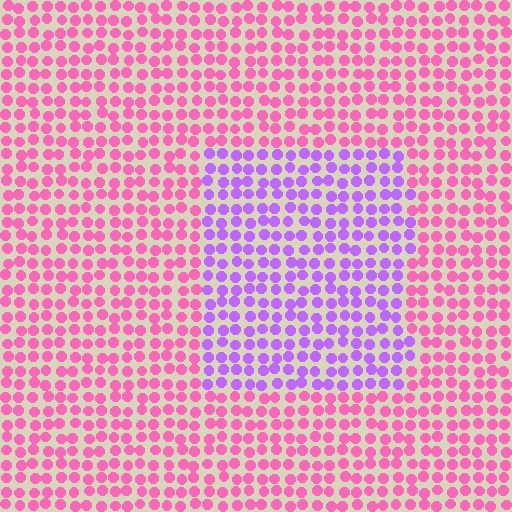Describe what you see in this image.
The image is filled with small pink elements in a uniform arrangement. A rectangle-shaped region is visible where the elements are tinted to a slightly different hue, forming a subtle color boundary.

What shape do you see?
I see a rectangle.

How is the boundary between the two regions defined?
The boundary is defined purely by a slight shift in hue (about 52 degrees). Spacing, size, and orientation are identical on both sides.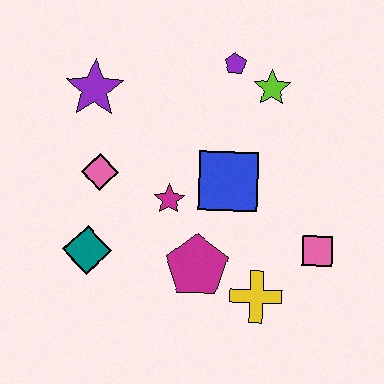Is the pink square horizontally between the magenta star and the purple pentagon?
No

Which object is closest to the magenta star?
The blue square is closest to the magenta star.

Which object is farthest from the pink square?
The purple star is farthest from the pink square.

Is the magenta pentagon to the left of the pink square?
Yes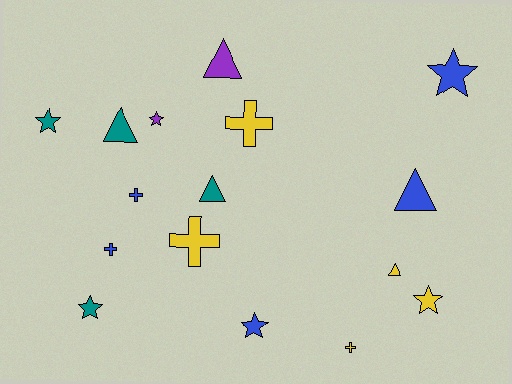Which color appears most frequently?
Yellow, with 5 objects.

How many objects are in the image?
There are 16 objects.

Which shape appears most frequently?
Star, with 6 objects.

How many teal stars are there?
There are 2 teal stars.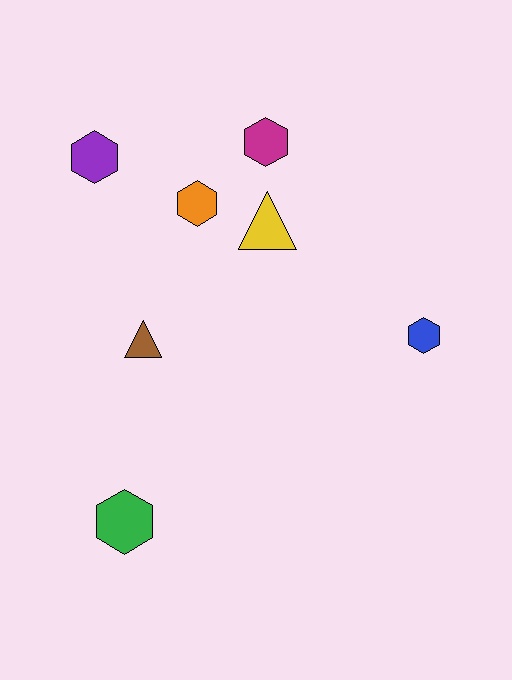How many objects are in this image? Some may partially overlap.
There are 7 objects.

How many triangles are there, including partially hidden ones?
There are 2 triangles.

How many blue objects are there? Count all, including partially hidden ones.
There is 1 blue object.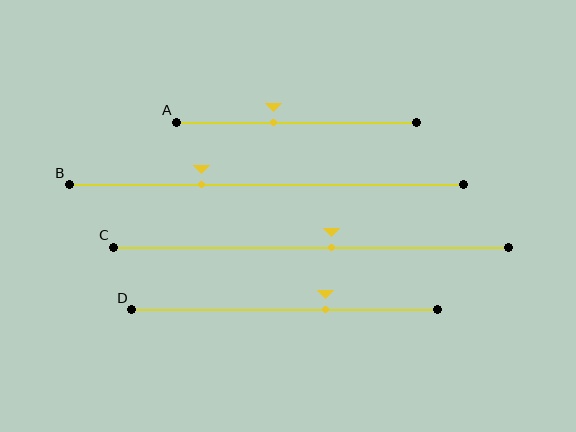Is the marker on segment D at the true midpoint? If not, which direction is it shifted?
No, the marker on segment D is shifted to the right by about 13% of the segment length.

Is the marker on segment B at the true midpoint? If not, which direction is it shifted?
No, the marker on segment B is shifted to the left by about 17% of the segment length.